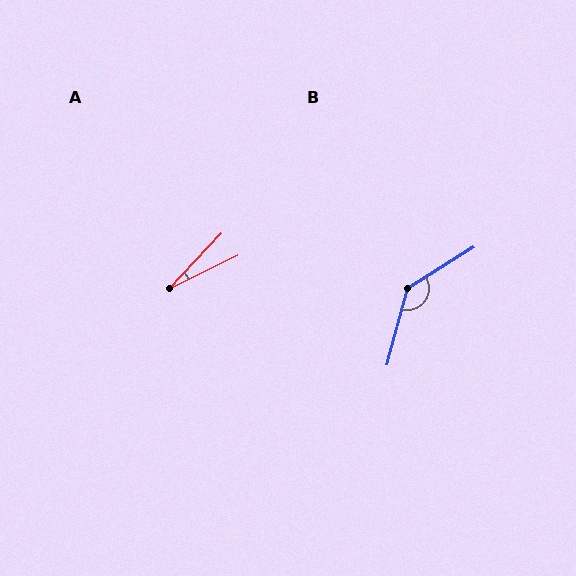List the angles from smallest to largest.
A (21°), B (137°).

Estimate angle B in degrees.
Approximately 137 degrees.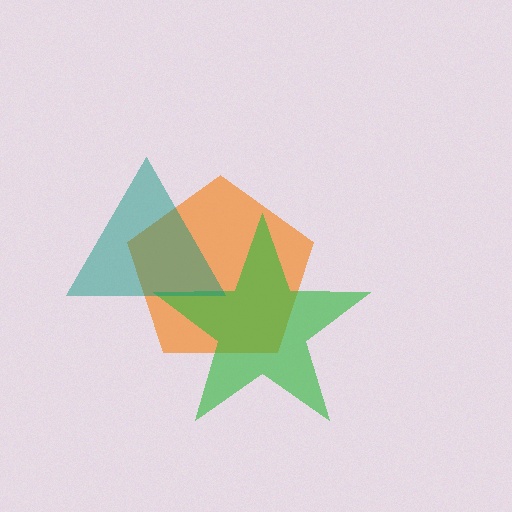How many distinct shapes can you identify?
There are 3 distinct shapes: an orange pentagon, a green star, a teal triangle.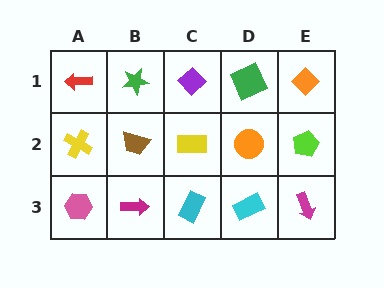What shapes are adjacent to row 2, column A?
A red arrow (row 1, column A), a pink hexagon (row 3, column A), a brown trapezoid (row 2, column B).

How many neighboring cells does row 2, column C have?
4.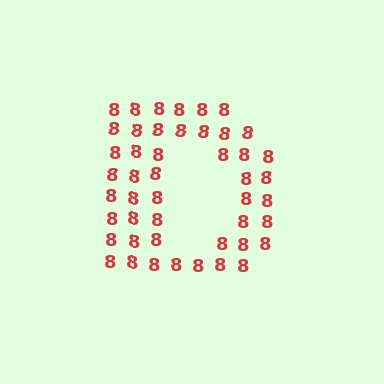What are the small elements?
The small elements are digit 8's.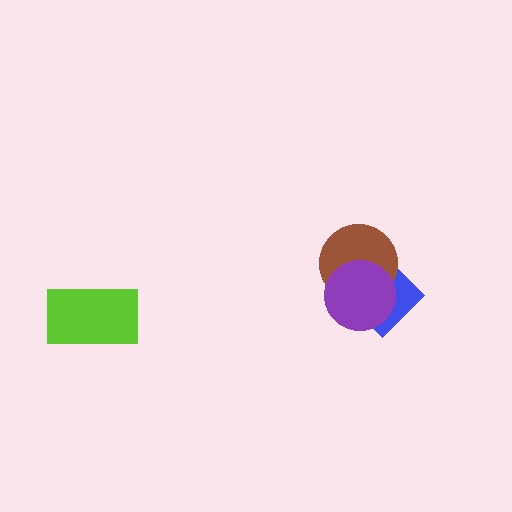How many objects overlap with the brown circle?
2 objects overlap with the brown circle.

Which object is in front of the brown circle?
The purple circle is in front of the brown circle.